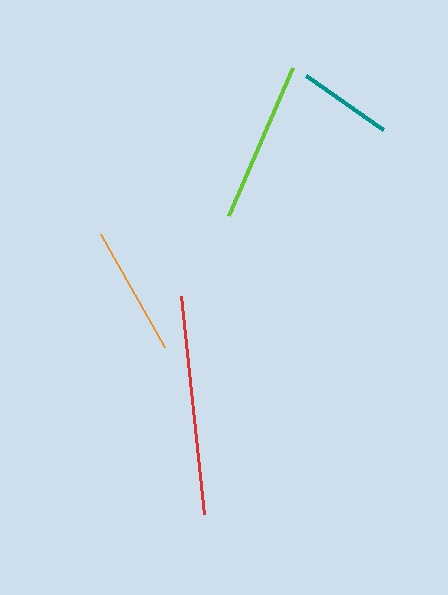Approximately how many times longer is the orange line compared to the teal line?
The orange line is approximately 1.4 times the length of the teal line.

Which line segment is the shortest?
The teal line is the shortest at approximately 94 pixels.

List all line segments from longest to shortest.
From longest to shortest: red, lime, orange, teal.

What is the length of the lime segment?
The lime segment is approximately 161 pixels long.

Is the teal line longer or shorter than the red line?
The red line is longer than the teal line.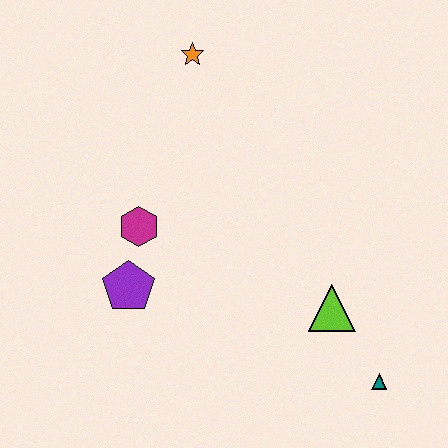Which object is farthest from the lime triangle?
The orange star is farthest from the lime triangle.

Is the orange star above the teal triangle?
Yes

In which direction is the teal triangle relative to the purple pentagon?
The teal triangle is to the right of the purple pentagon.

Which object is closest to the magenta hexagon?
The purple pentagon is closest to the magenta hexagon.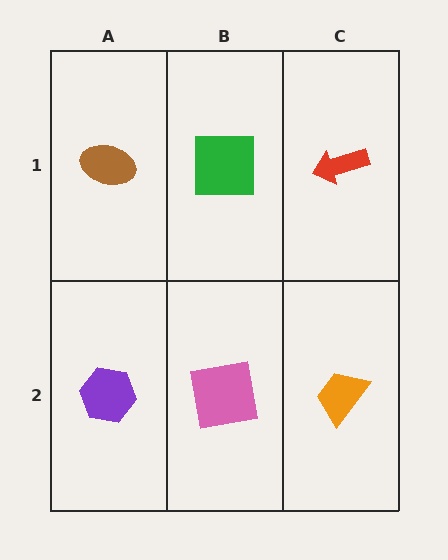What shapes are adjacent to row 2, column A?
A brown ellipse (row 1, column A), a pink square (row 2, column B).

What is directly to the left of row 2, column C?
A pink square.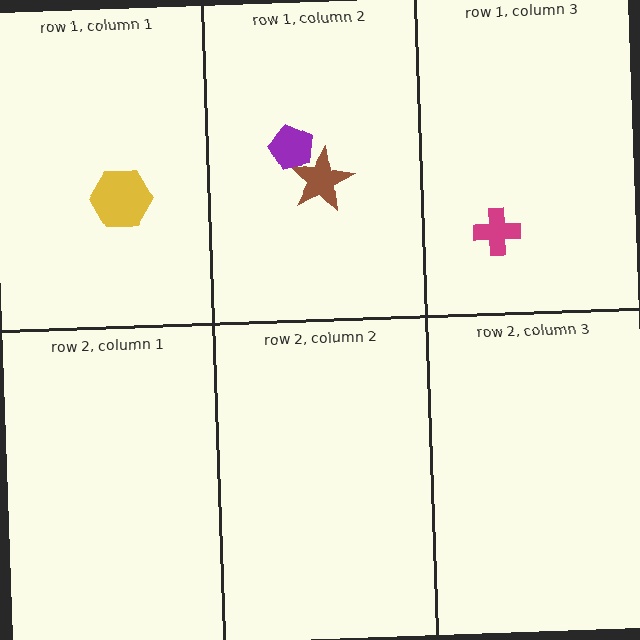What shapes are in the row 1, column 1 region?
The yellow hexagon.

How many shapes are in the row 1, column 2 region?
2.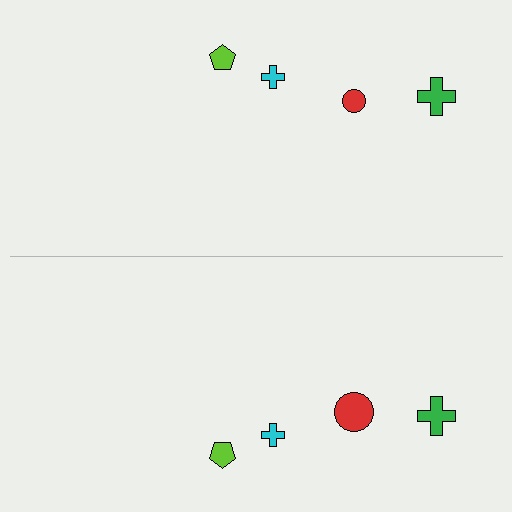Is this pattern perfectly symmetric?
No, the pattern is not perfectly symmetric. The red circle on the bottom side has a different size than its mirror counterpart.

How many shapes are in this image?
There are 8 shapes in this image.